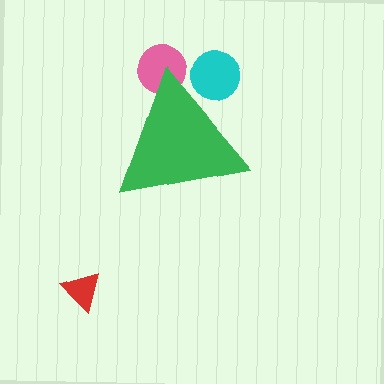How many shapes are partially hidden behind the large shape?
2 shapes are partially hidden.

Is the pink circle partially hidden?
Yes, the pink circle is partially hidden behind the green triangle.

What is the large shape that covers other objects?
A green triangle.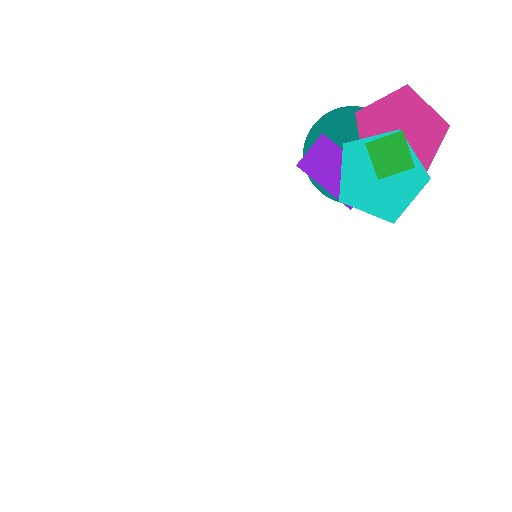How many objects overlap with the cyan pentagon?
4 objects overlap with the cyan pentagon.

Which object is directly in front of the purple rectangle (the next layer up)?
The magenta pentagon is directly in front of the purple rectangle.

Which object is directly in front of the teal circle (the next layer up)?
The purple rectangle is directly in front of the teal circle.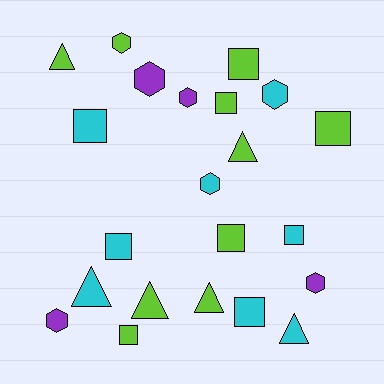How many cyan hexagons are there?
There are 2 cyan hexagons.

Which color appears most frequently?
Lime, with 10 objects.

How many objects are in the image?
There are 22 objects.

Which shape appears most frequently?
Square, with 9 objects.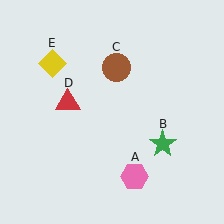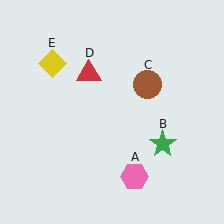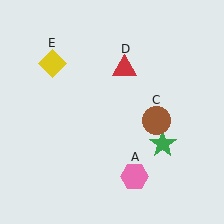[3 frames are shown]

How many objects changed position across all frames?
2 objects changed position: brown circle (object C), red triangle (object D).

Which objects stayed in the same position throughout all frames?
Pink hexagon (object A) and green star (object B) and yellow diamond (object E) remained stationary.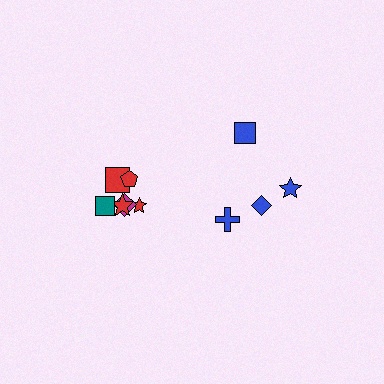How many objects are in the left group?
There are 6 objects.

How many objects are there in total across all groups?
There are 10 objects.